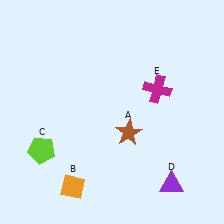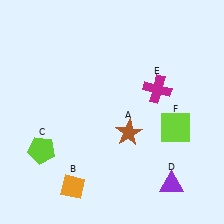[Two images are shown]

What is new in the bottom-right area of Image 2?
A lime square (F) was added in the bottom-right area of Image 2.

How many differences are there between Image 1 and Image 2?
There is 1 difference between the two images.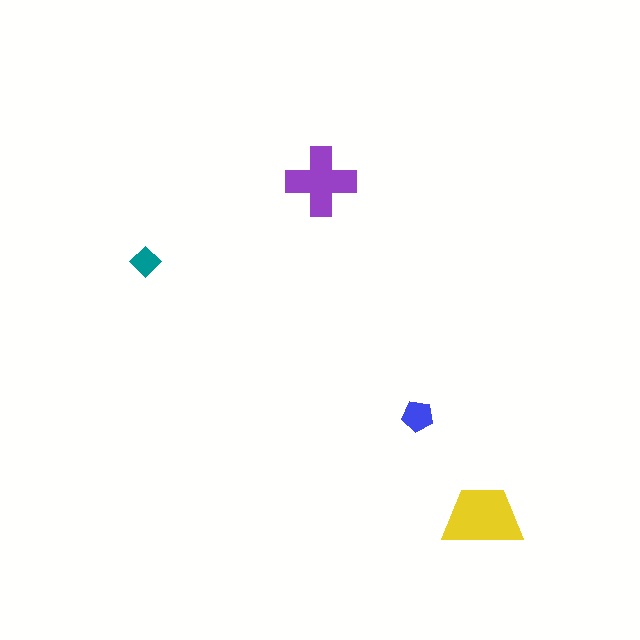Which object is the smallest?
The teal diamond.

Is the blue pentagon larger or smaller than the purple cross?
Smaller.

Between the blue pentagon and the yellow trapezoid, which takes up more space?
The yellow trapezoid.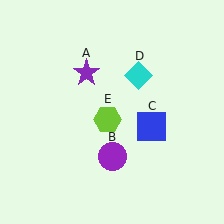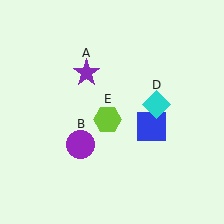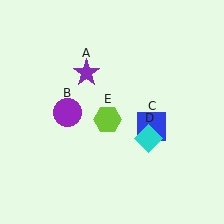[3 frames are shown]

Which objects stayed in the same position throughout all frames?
Purple star (object A) and blue square (object C) and lime hexagon (object E) remained stationary.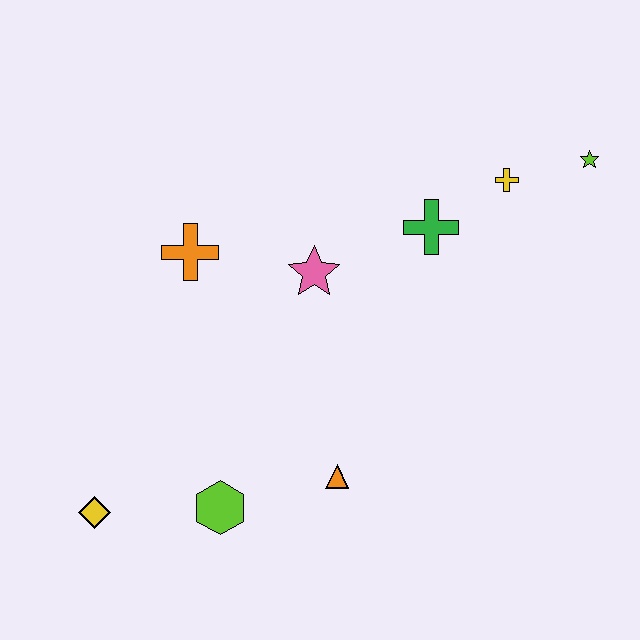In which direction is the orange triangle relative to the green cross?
The orange triangle is below the green cross.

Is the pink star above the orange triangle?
Yes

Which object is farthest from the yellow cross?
The yellow diamond is farthest from the yellow cross.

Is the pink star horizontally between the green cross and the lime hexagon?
Yes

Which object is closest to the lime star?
The yellow cross is closest to the lime star.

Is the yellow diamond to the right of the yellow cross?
No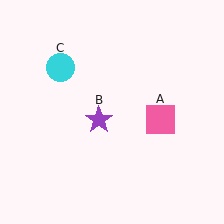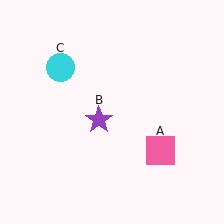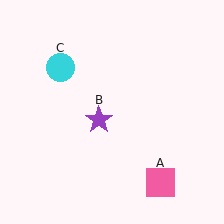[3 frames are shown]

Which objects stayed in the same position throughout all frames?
Purple star (object B) and cyan circle (object C) remained stationary.